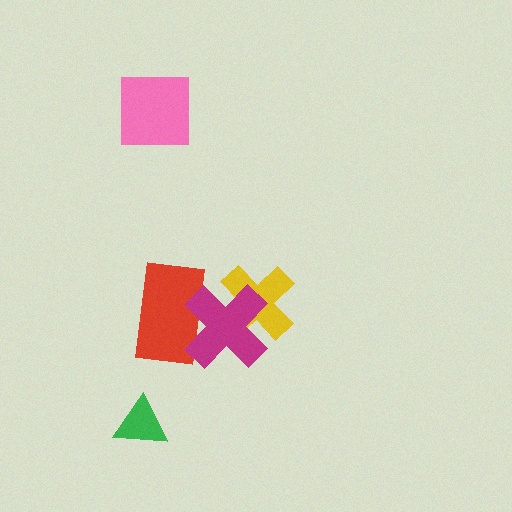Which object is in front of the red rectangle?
The magenta cross is in front of the red rectangle.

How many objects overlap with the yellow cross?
1 object overlaps with the yellow cross.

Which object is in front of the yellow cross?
The magenta cross is in front of the yellow cross.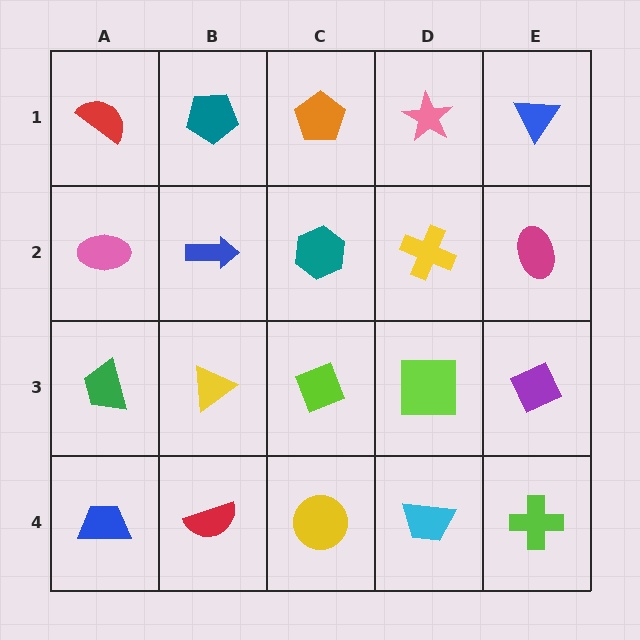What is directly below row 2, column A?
A green trapezoid.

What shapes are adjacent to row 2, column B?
A teal pentagon (row 1, column B), a yellow triangle (row 3, column B), a pink ellipse (row 2, column A), a teal hexagon (row 2, column C).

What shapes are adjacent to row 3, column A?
A pink ellipse (row 2, column A), a blue trapezoid (row 4, column A), a yellow triangle (row 3, column B).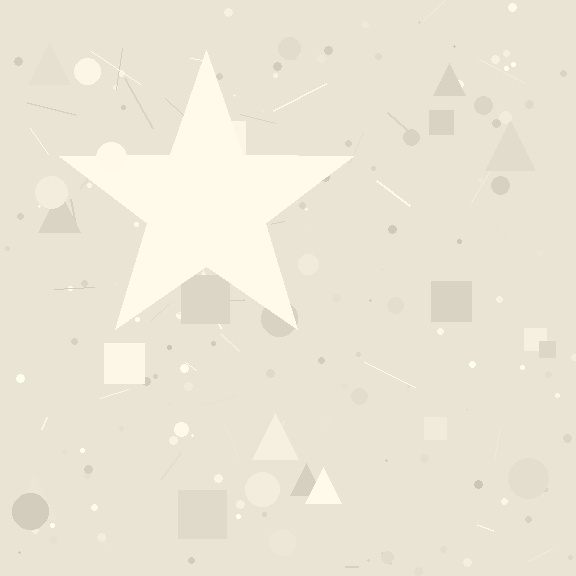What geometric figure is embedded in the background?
A star is embedded in the background.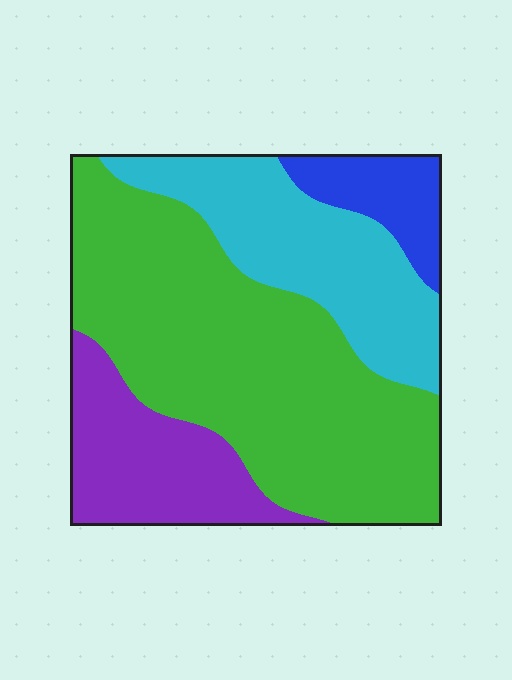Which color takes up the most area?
Green, at roughly 50%.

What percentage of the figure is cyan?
Cyan covers 23% of the figure.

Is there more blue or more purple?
Purple.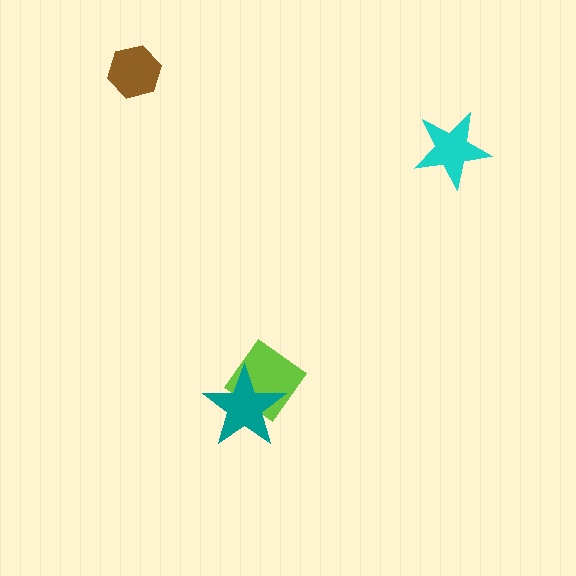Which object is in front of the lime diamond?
The teal star is in front of the lime diamond.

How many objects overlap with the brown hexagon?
0 objects overlap with the brown hexagon.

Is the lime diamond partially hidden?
Yes, it is partially covered by another shape.